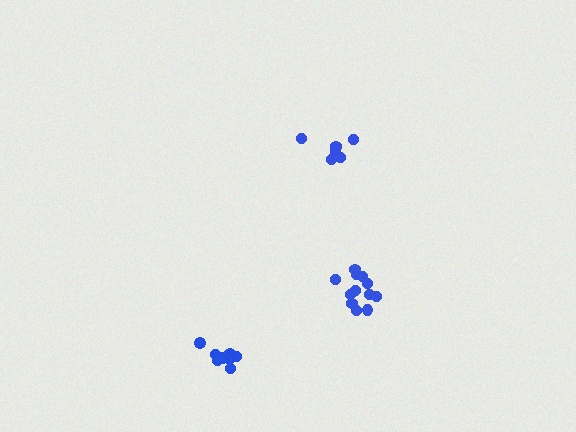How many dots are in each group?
Group 1: 12 dots, Group 2: 6 dots, Group 3: 8 dots (26 total).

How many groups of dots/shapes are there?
There are 3 groups.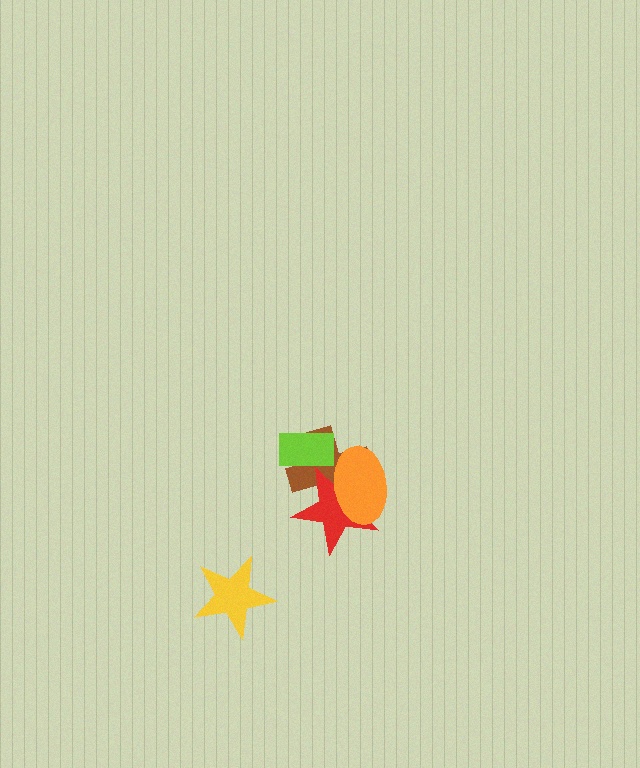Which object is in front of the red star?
The orange ellipse is in front of the red star.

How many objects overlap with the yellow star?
0 objects overlap with the yellow star.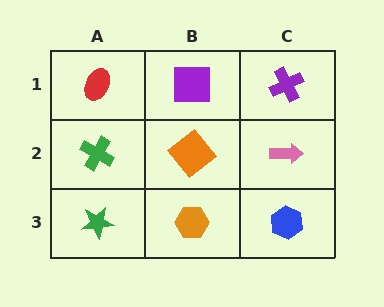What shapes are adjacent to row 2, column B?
A purple square (row 1, column B), an orange hexagon (row 3, column B), a green cross (row 2, column A), a pink arrow (row 2, column C).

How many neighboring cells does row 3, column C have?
2.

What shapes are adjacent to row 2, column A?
A red ellipse (row 1, column A), a green star (row 3, column A), an orange diamond (row 2, column B).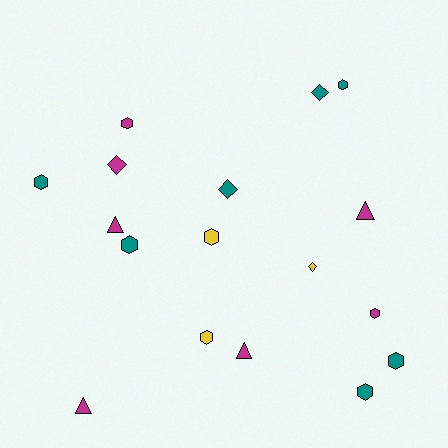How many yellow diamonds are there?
There is 1 yellow diamond.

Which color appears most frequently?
Teal, with 7 objects.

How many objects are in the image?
There are 17 objects.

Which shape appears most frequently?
Hexagon, with 9 objects.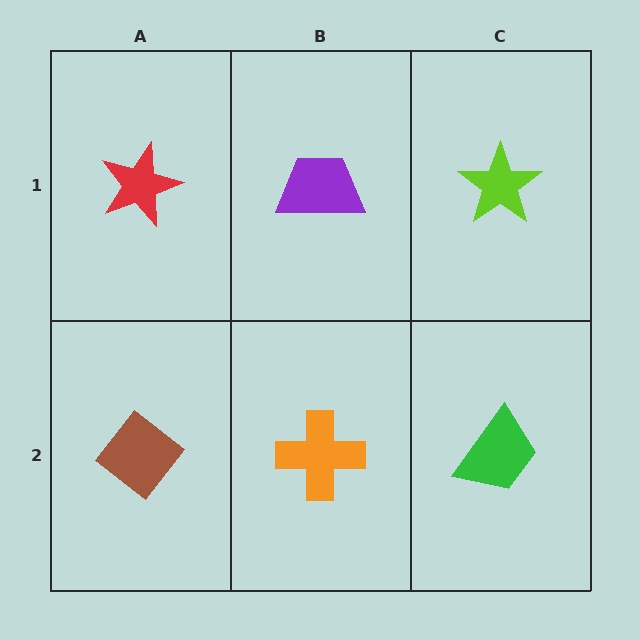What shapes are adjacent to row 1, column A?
A brown diamond (row 2, column A), a purple trapezoid (row 1, column B).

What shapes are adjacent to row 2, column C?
A lime star (row 1, column C), an orange cross (row 2, column B).